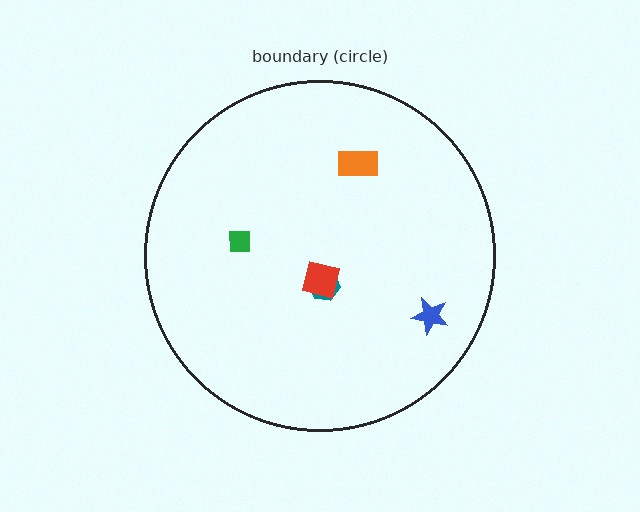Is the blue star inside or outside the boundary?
Inside.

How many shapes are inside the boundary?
5 inside, 0 outside.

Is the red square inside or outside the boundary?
Inside.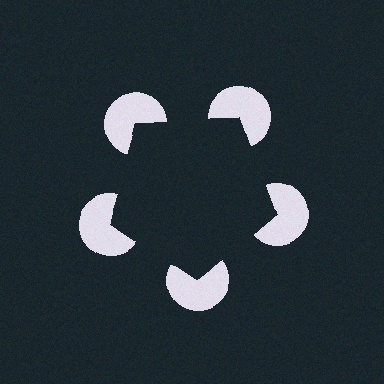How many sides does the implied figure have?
5 sides.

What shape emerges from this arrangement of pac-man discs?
An illusory pentagon — its edges are inferred from the aligned wedge cuts in the pac-man discs, not physically drawn.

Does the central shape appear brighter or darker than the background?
It typically appears slightly darker than the background, even though no actual brightness change is drawn.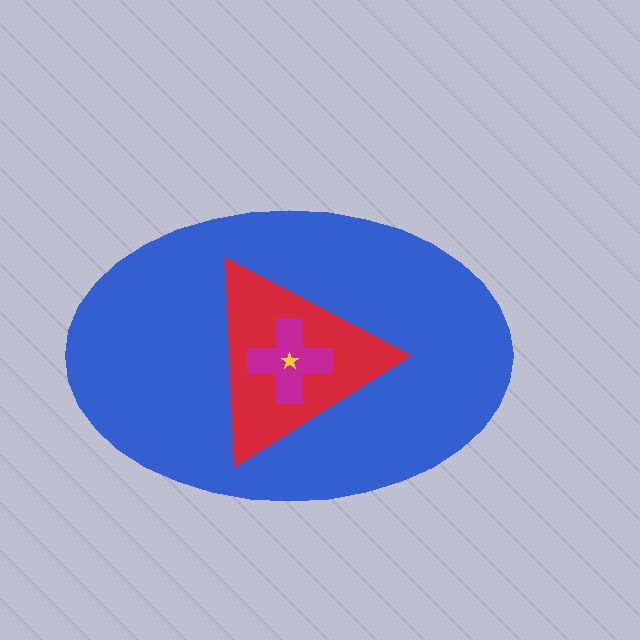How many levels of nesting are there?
4.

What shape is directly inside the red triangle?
The magenta cross.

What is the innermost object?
The yellow star.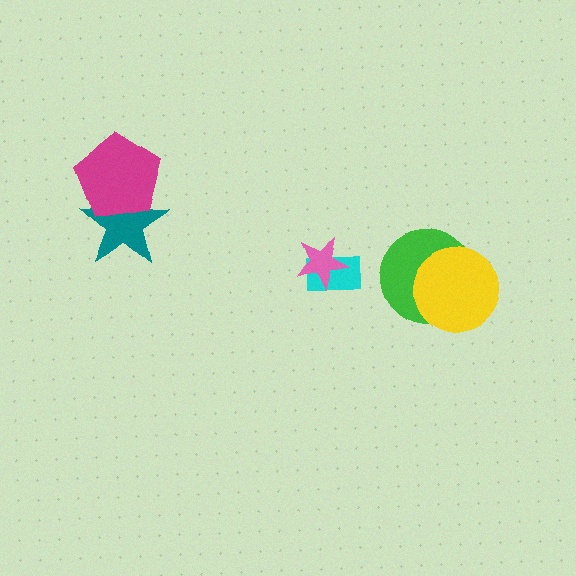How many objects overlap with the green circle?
1 object overlaps with the green circle.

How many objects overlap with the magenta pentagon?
1 object overlaps with the magenta pentagon.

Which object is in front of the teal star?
The magenta pentagon is in front of the teal star.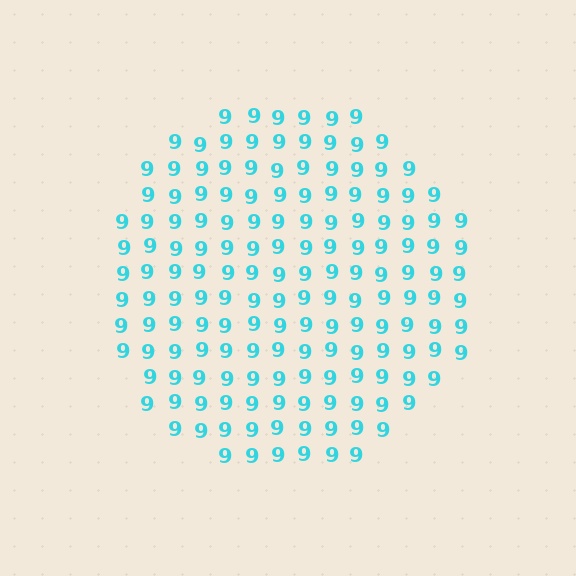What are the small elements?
The small elements are digit 9's.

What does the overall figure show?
The overall figure shows a circle.